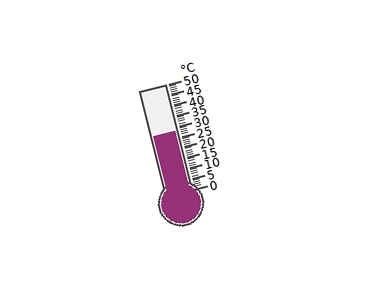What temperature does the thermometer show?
The thermometer shows approximately 28°C.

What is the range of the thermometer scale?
The thermometer scale ranges from 0°C to 50°C.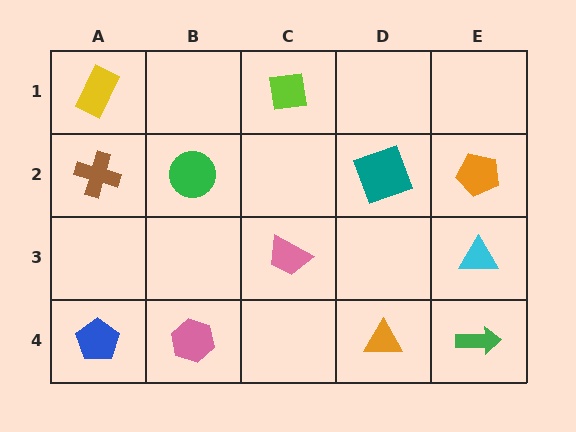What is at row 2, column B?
A green circle.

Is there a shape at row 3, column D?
No, that cell is empty.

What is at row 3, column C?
A pink trapezoid.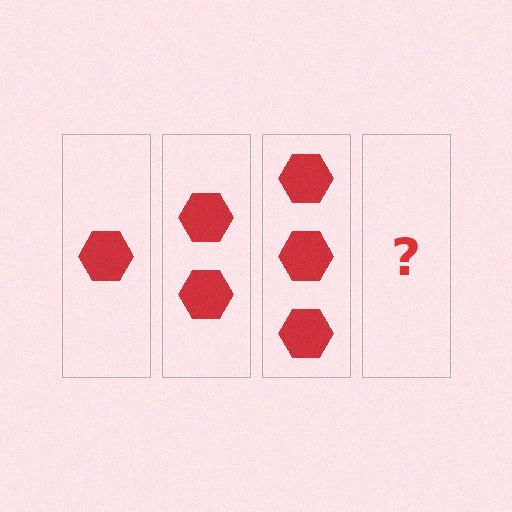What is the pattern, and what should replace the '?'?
The pattern is that each step adds one more hexagon. The '?' should be 4 hexagons.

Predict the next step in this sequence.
The next step is 4 hexagons.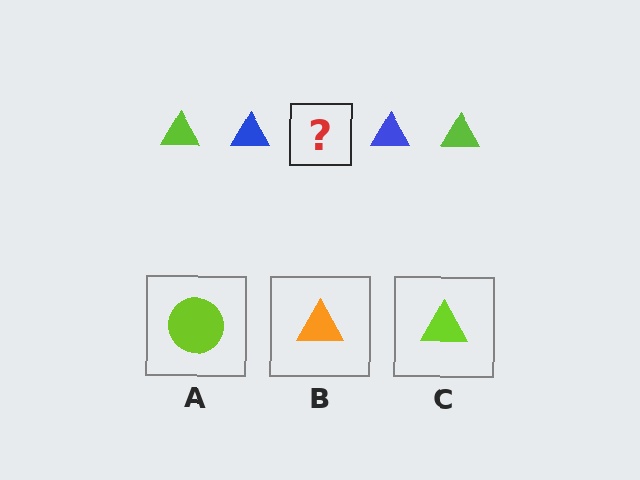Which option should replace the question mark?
Option C.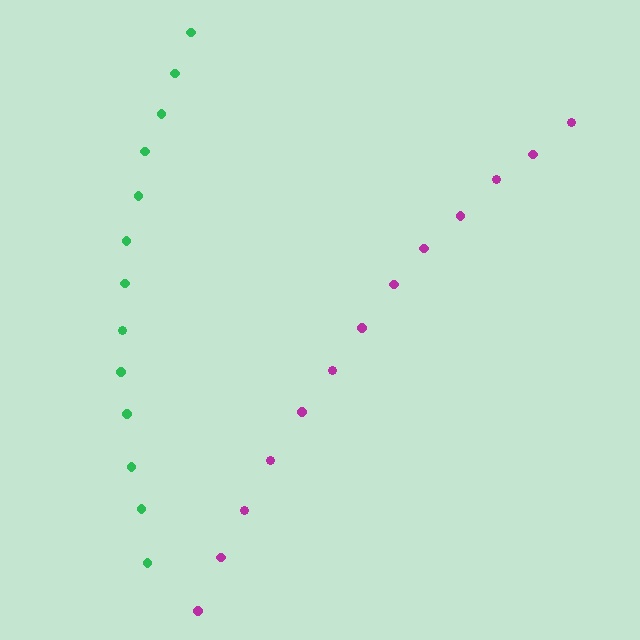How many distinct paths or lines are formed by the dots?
There are 2 distinct paths.